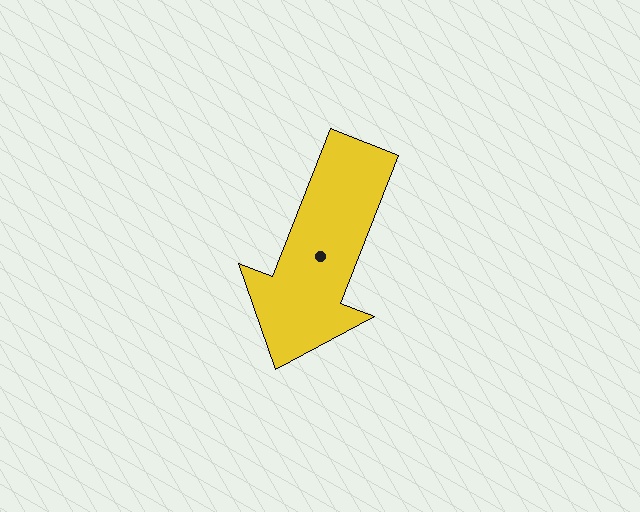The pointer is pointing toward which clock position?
Roughly 7 o'clock.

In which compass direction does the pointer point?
South.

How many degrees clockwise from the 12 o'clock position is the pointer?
Approximately 201 degrees.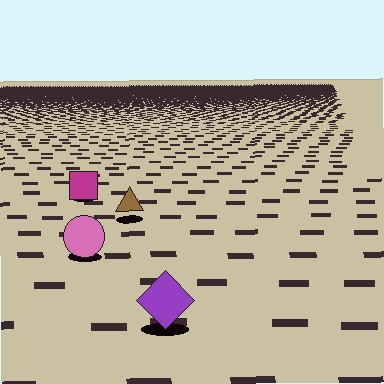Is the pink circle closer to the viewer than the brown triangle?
Yes. The pink circle is closer — you can tell from the texture gradient: the ground texture is coarser near it.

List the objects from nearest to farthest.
From nearest to farthest: the purple diamond, the pink circle, the brown triangle, the magenta square.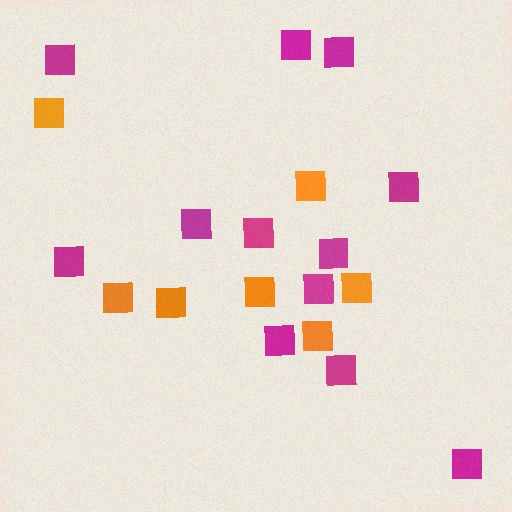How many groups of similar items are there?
There are 2 groups: one group of orange squares (7) and one group of magenta squares (12).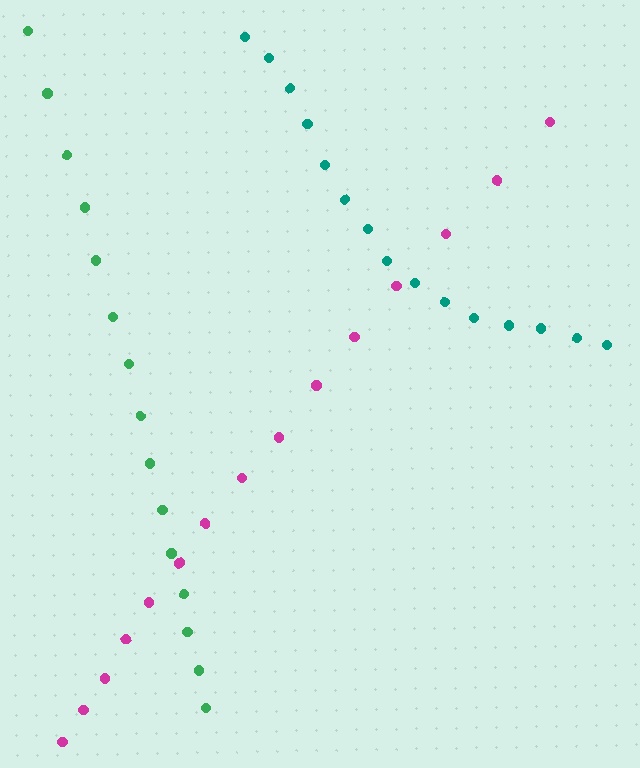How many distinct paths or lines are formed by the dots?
There are 3 distinct paths.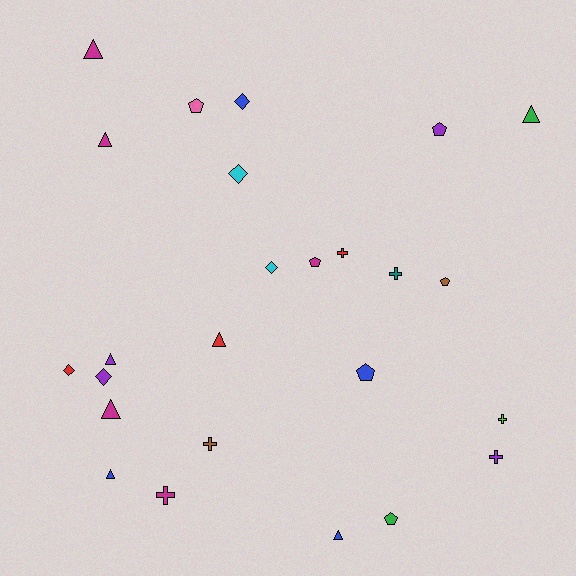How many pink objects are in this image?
There is 1 pink object.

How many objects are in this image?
There are 25 objects.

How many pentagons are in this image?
There are 6 pentagons.